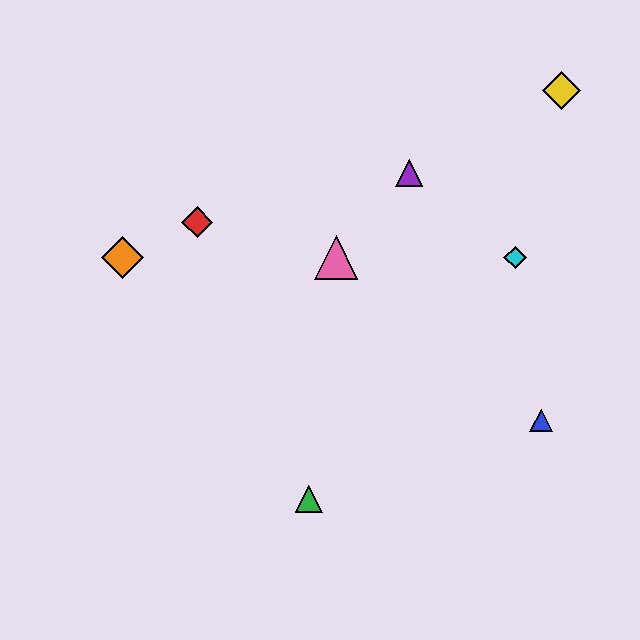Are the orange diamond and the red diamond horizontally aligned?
No, the orange diamond is at y≈258 and the red diamond is at y≈222.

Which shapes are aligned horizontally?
The orange diamond, the cyan diamond, the pink triangle are aligned horizontally.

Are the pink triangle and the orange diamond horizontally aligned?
Yes, both are at y≈258.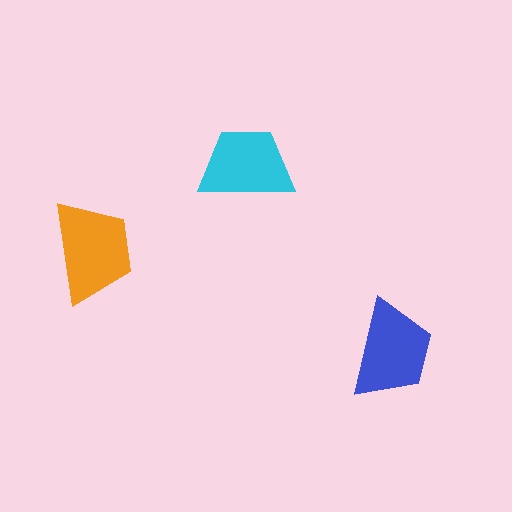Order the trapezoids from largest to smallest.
the orange one, the blue one, the cyan one.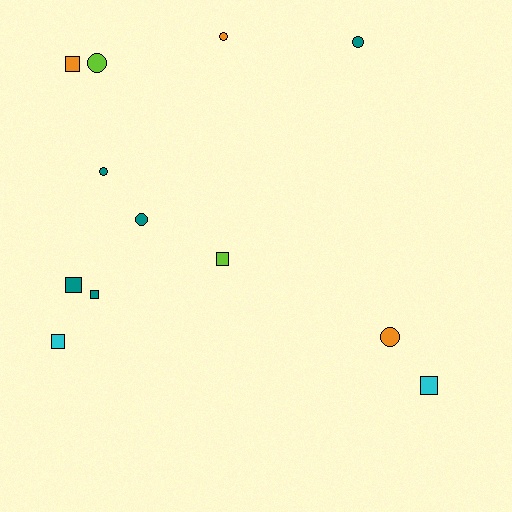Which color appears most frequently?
Teal, with 5 objects.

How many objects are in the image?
There are 12 objects.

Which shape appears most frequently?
Circle, with 6 objects.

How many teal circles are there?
There are 3 teal circles.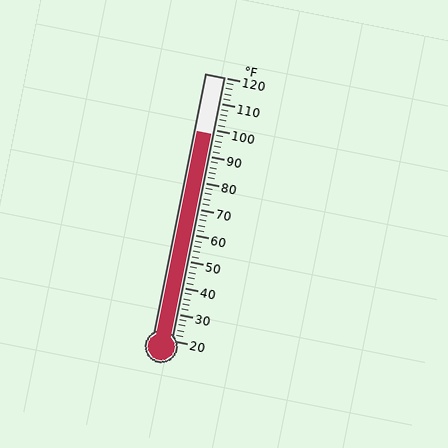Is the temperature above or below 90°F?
The temperature is above 90°F.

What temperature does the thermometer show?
The thermometer shows approximately 98°F.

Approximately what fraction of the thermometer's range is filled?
The thermometer is filled to approximately 80% of its range.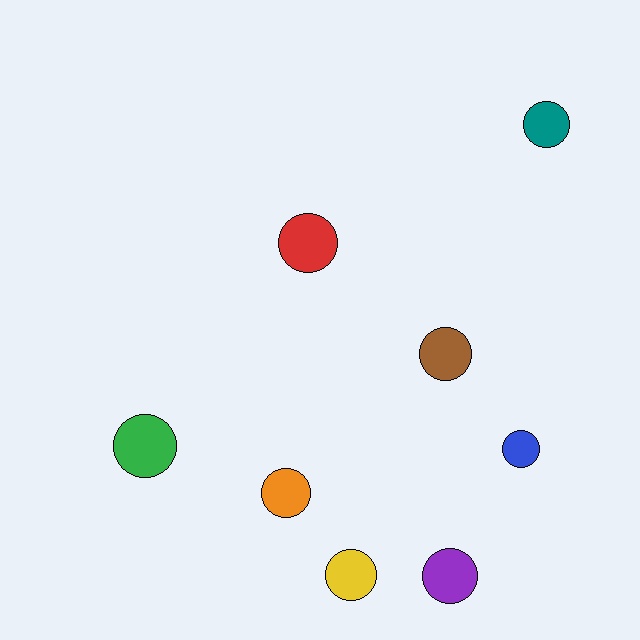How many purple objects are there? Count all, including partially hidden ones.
There is 1 purple object.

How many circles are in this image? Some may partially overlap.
There are 8 circles.